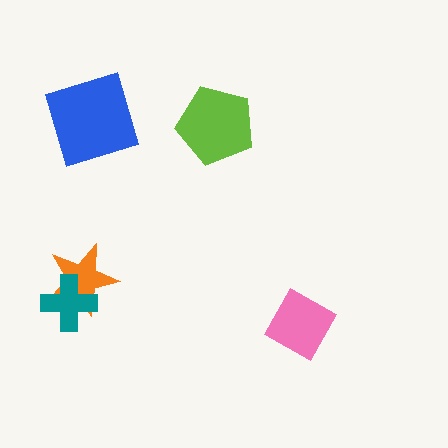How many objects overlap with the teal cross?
1 object overlaps with the teal cross.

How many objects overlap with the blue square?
0 objects overlap with the blue square.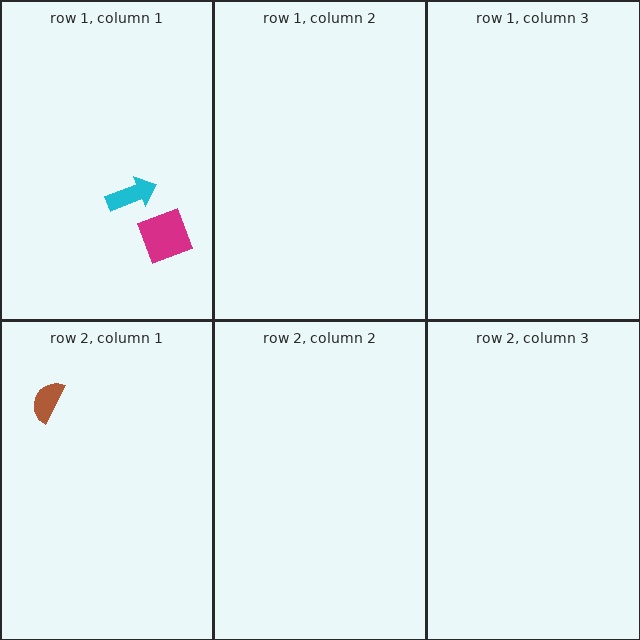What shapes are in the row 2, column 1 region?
The brown semicircle.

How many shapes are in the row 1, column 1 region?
2.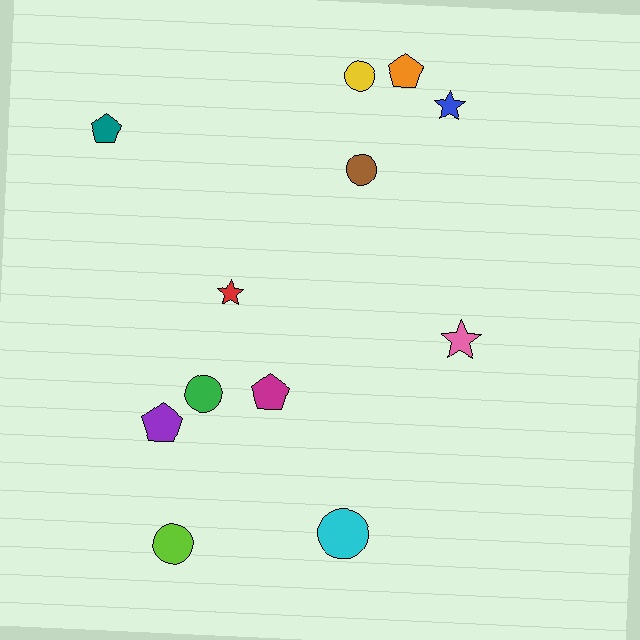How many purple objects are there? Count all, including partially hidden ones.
There is 1 purple object.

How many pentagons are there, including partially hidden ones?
There are 4 pentagons.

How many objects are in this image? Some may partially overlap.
There are 12 objects.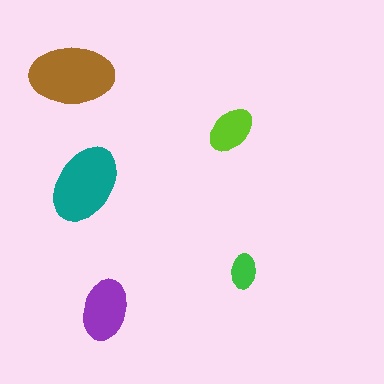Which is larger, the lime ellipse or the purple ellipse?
The purple one.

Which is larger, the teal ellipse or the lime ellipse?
The teal one.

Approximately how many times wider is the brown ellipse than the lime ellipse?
About 1.5 times wider.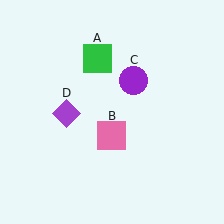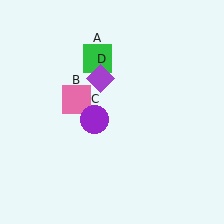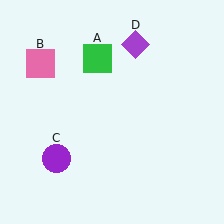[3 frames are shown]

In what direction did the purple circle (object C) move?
The purple circle (object C) moved down and to the left.